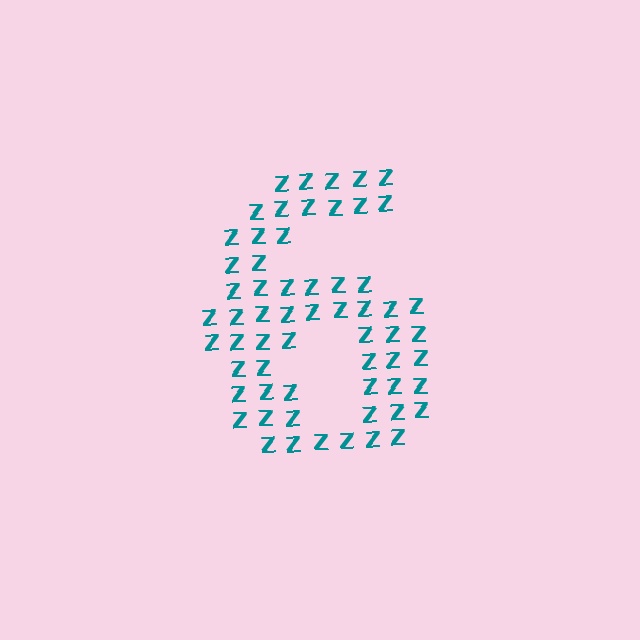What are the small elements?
The small elements are letter Z's.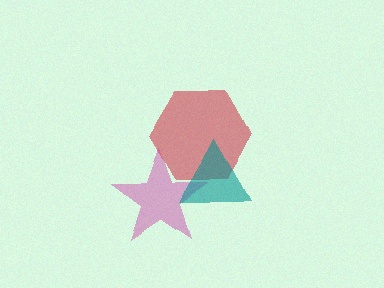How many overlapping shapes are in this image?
There are 3 overlapping shapes in the image.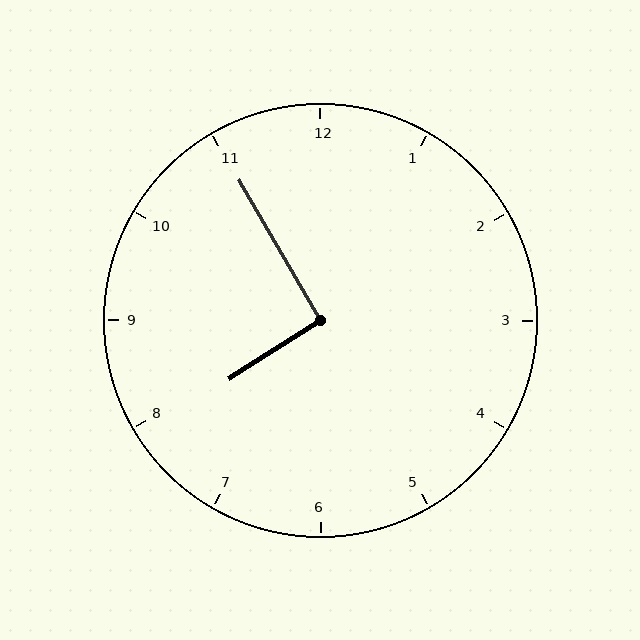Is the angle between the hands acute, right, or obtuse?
It is right.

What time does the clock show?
7:55.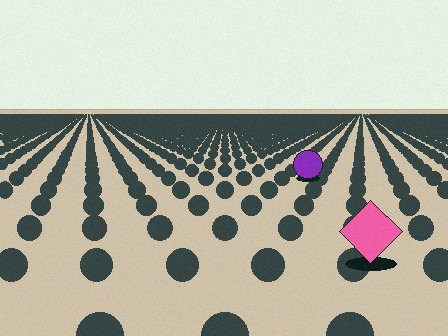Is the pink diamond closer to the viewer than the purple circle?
Yes. The pink diamond is closer — you can tell from the texture gradient: the ground texture is coarser near it.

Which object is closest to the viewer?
The pink diamond is closest. The texture marks near it are larger and more spread out.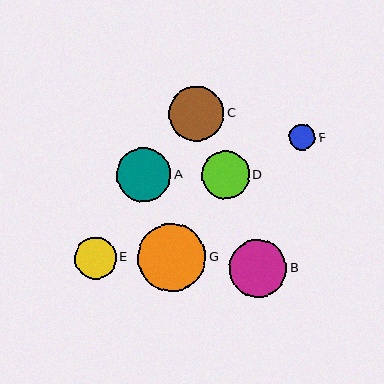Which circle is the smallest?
Circle F is the smallest with a size of approximately 26 pixels.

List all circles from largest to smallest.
From largest to smallest: G, B, C, A, D, E, F.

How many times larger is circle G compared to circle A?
Circle G is approximately 1.3 times the size of circle A.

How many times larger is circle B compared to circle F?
Circle B is approximately 2.2 times the size of circle F.